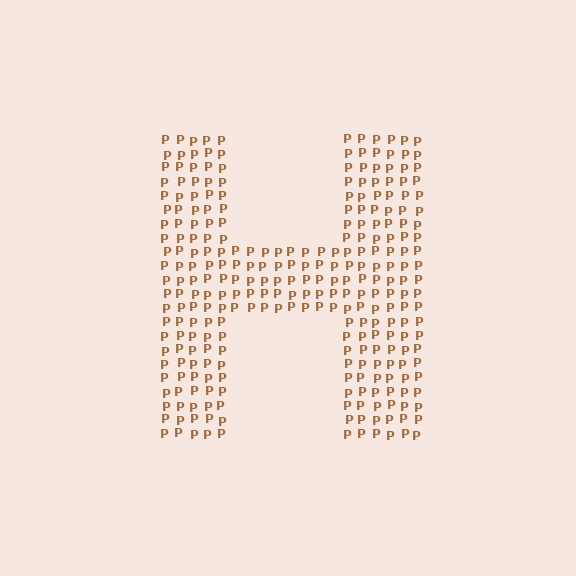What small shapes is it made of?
It is made of small letter P's.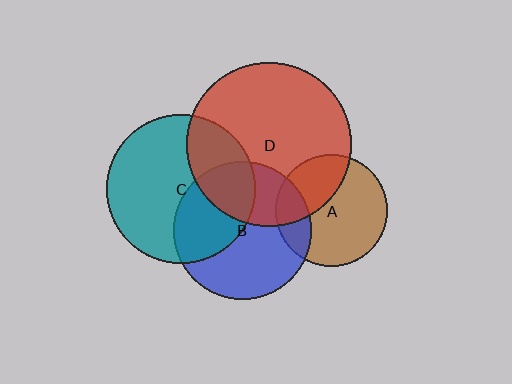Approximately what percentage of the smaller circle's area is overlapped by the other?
Approximately 30%.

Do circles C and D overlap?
Yes.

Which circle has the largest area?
Circle D (red).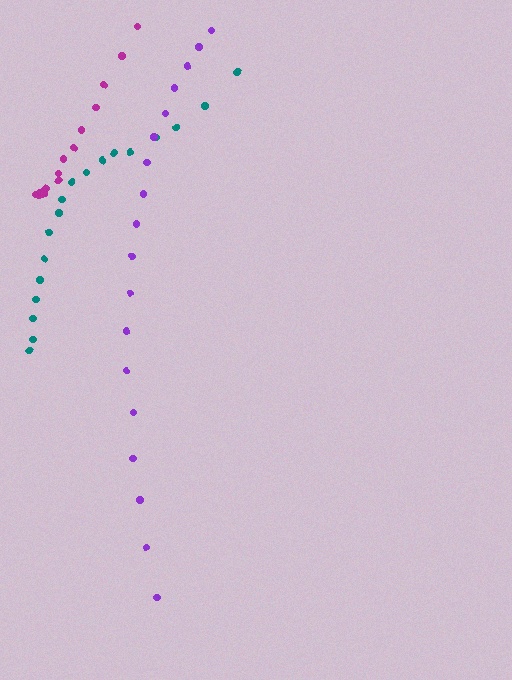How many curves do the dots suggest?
There are 3 distinct paths.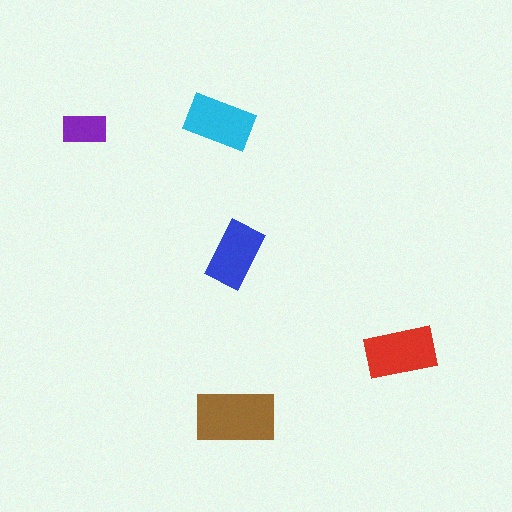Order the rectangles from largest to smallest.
the brown one, the red one, the cyan one, the blue one, the purple one.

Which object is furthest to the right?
The red rectangle is rightmost.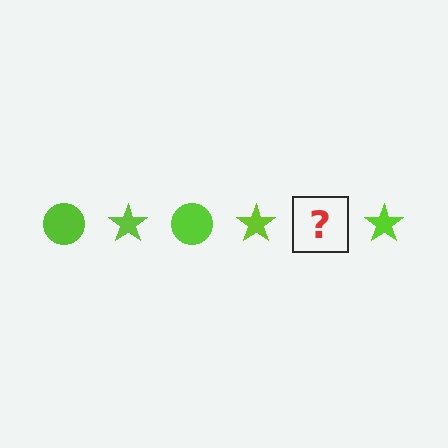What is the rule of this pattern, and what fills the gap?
The rule is that the pattern cycles through circle, star shapes in lime. The gap should be filled with a lime circle.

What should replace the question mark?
The question mark should be replaced with a lime circle.